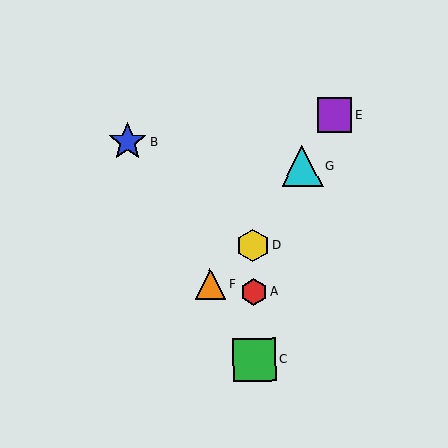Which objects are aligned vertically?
Objects A, C, D are aligned vertically.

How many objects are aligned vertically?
3 objects (A, C, D) are aligned vertically.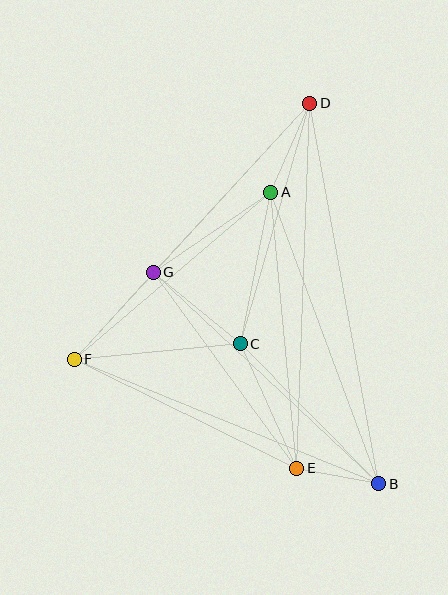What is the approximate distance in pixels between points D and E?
The distance between D and E is approximately 365 pixels.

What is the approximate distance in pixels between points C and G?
The distance between C and G is approximately 113 pixels.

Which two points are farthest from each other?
Points B and D are farthest from each other.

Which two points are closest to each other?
Points B and E are closest to each other.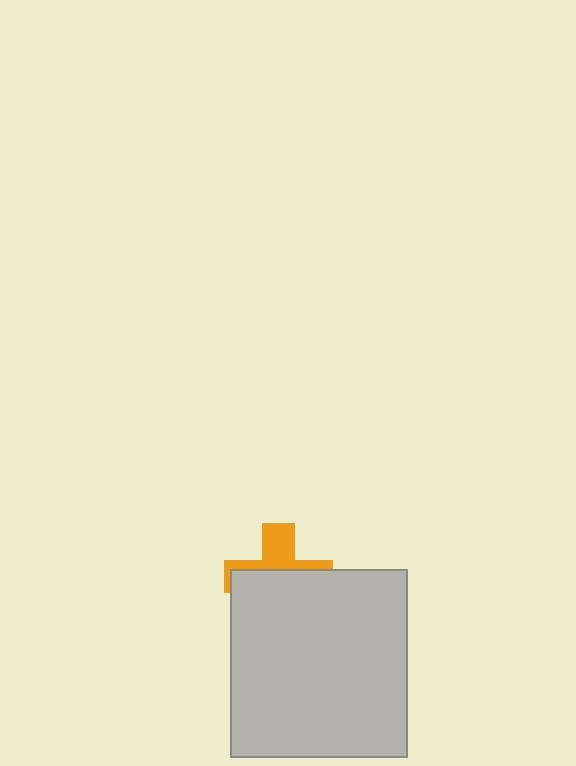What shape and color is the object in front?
The object in front is a light gray rectangle.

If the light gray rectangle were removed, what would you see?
You would see the complete orange cross.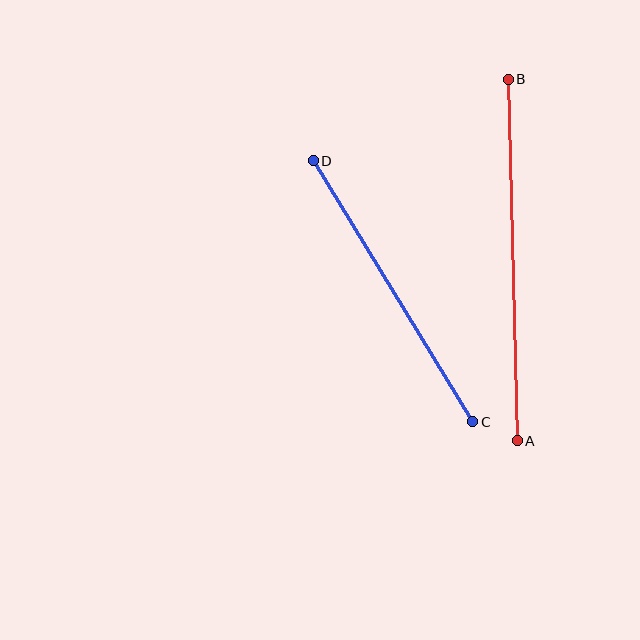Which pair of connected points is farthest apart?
Points A and B are farthest apart.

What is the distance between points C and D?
The distance is approximately 306 pixels.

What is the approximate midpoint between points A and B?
The midpoint is at approximately (513, 260) pixels.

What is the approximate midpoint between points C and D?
The midpoint is at approximately (393, 291) pixels.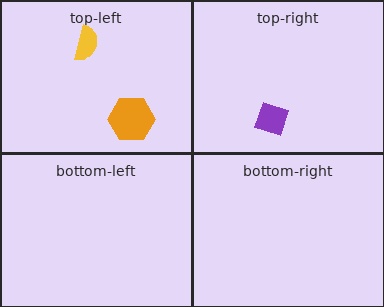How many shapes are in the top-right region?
1.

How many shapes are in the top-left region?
2.